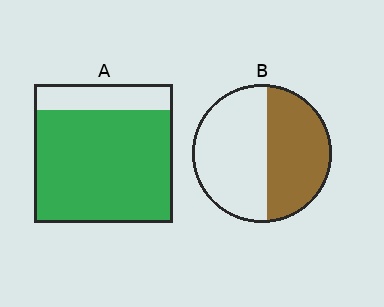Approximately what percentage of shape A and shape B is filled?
A is approximately 80% and B is approximately 45%.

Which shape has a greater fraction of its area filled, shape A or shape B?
Shape A.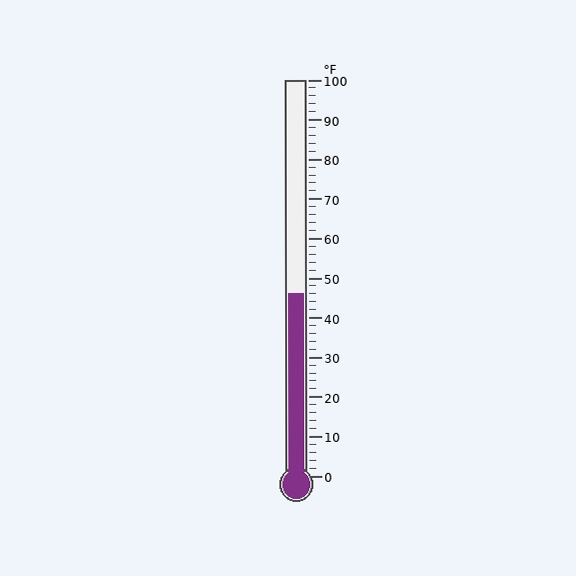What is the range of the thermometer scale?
The thermometer scale ranges from 0°F to 100°F.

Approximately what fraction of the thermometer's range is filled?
The thermometer is filled to approximately 45% of its range.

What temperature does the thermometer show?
The thermometer shows approximately 46°F.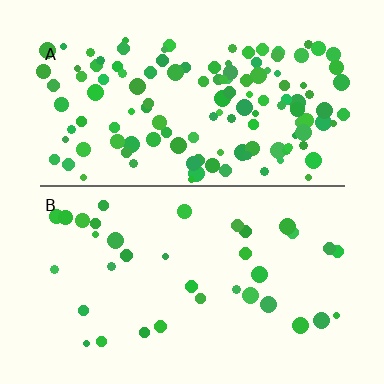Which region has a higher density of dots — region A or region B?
A (the top).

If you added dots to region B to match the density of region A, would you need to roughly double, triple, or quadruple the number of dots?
Approximately quadruple.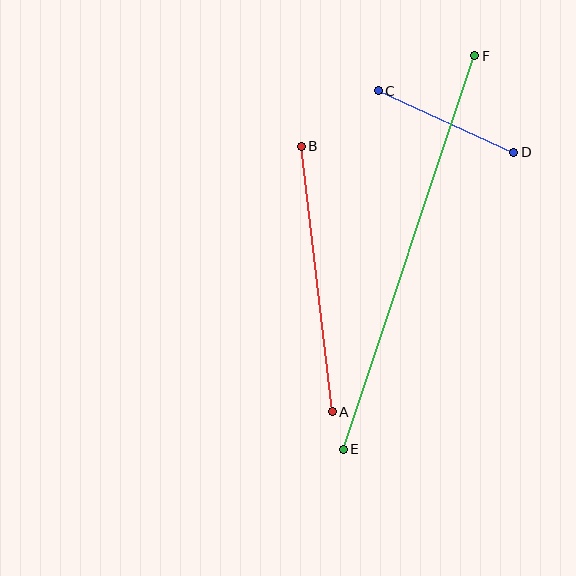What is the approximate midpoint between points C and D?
The midpoint is at approximately (446, 122) pixels.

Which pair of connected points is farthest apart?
Points E and F are farthest apart.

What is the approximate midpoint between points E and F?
The midpoint is at approximately (409, 253) pixels.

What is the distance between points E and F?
The distance is approximately 415 pixels.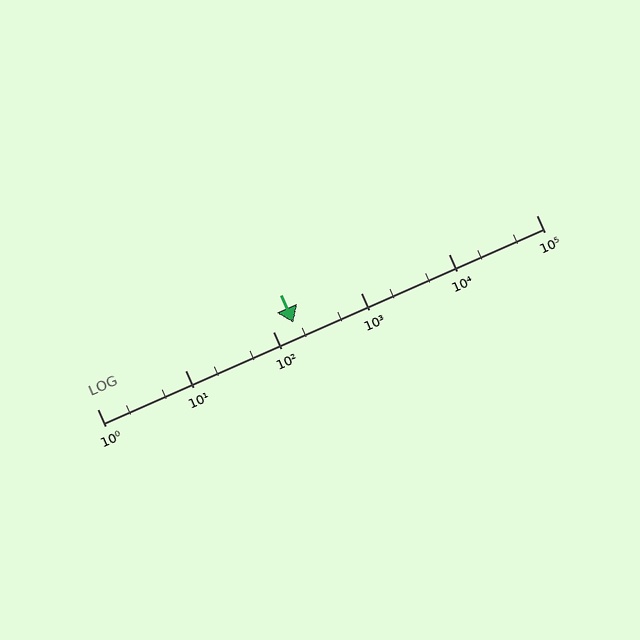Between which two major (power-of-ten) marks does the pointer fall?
The pointer is between 100 and 1000.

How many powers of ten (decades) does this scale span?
The scale spans 5 decades, from 1 to 100000.